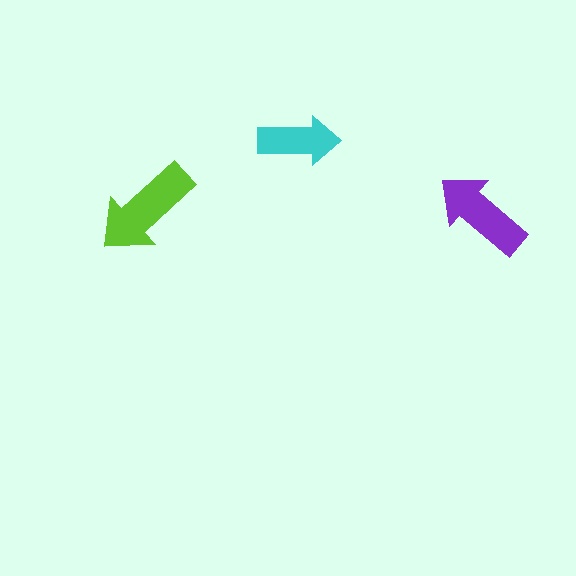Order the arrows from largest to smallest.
the lime one, the purple one, the cyan one.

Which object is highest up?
The cyan arrow is topmost.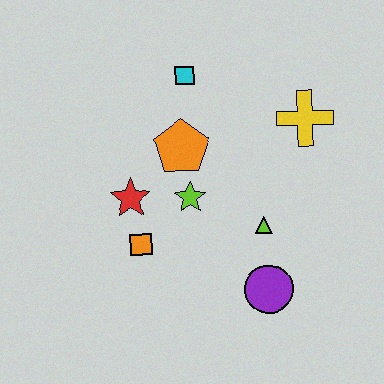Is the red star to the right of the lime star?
No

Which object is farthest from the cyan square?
The purple circle is farthest from the cyan square.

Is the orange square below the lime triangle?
Yes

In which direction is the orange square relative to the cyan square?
The orange square is below the cyan square.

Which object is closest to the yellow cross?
The lime triangle is closest to the yellow cross.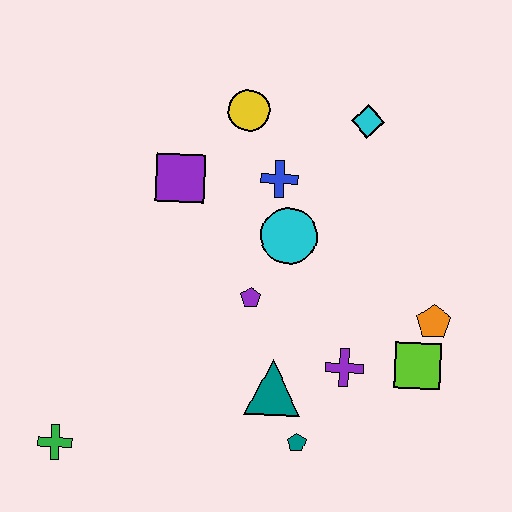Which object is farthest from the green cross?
The cyan diamond is farthest from the green cross.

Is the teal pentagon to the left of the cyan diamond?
Yes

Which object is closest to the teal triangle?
The teal pentagon is closest to the teal triangle.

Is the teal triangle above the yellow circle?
No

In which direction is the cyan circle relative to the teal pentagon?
The cyan circle is above the teal pentagon.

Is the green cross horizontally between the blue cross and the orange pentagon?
No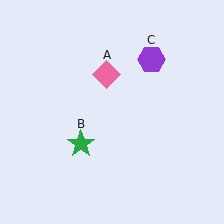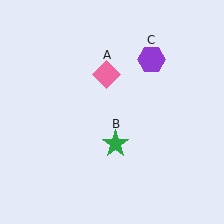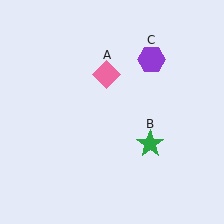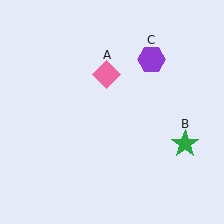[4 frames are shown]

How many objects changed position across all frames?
1 object changed position: green star (object B).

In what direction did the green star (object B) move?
The green star (object B) moved right.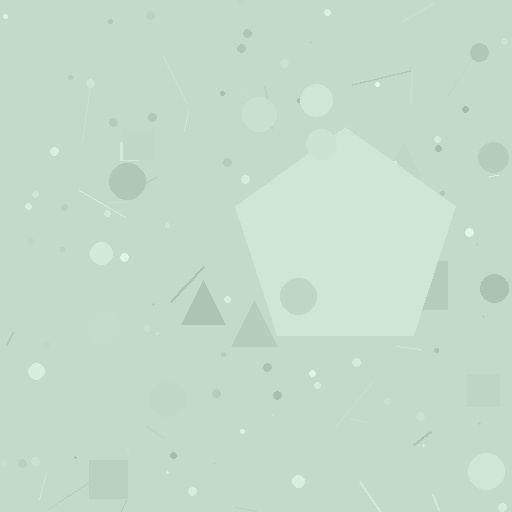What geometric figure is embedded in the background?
A pentagon is embedded in the background.